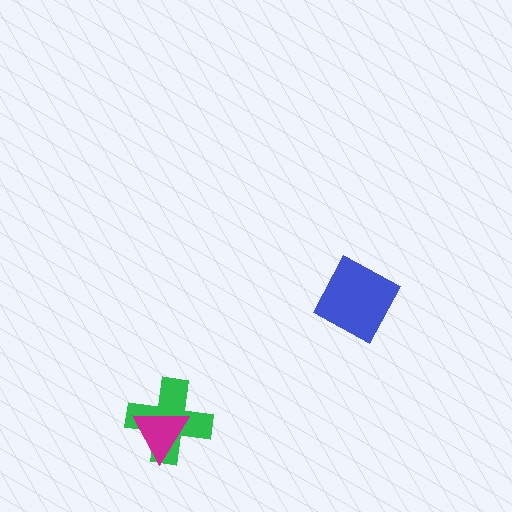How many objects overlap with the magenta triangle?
1 object overlaps with the magenta triangle.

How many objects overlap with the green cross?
1 object overlaps with the green cross.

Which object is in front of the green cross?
The magenta triangle is in front of the green cross.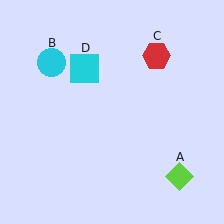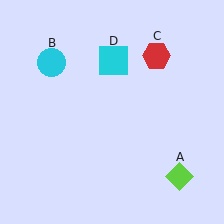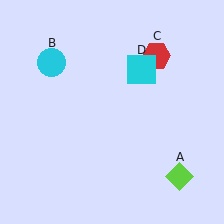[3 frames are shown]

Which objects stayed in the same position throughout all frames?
Lime diamond (object A) and cyan circle (object B) and red hexagon (object C) remained stationary.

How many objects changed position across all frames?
1 object changed position: cyan square (object D).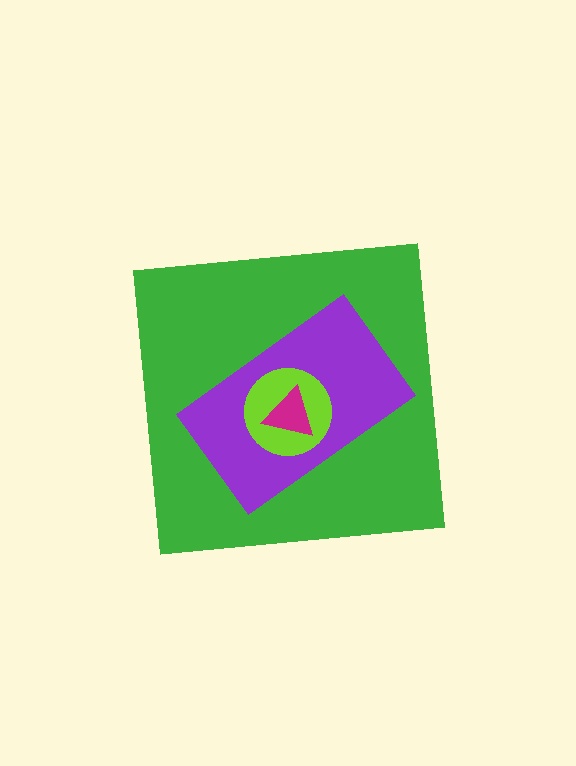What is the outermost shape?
The green square.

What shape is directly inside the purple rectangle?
The lime circle.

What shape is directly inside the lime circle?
The magenta triangle.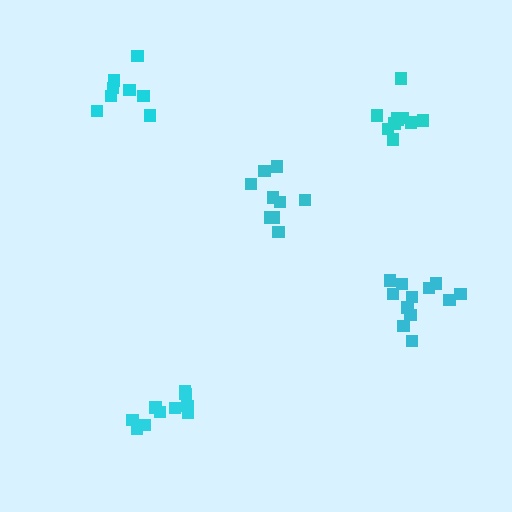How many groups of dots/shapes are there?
There are 5 groups.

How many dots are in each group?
Group 1: 10 dots, Group 2: 10 dots, Group 3: 9 dots, Group 4: 12 dots, Group 5: 8 dots (49 total).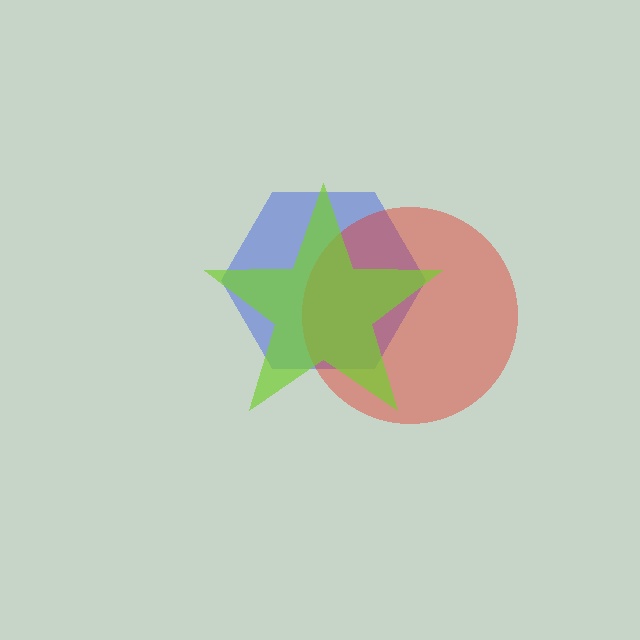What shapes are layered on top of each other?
The layered shapes are: a blue hexagon, a red circle, a lime star.